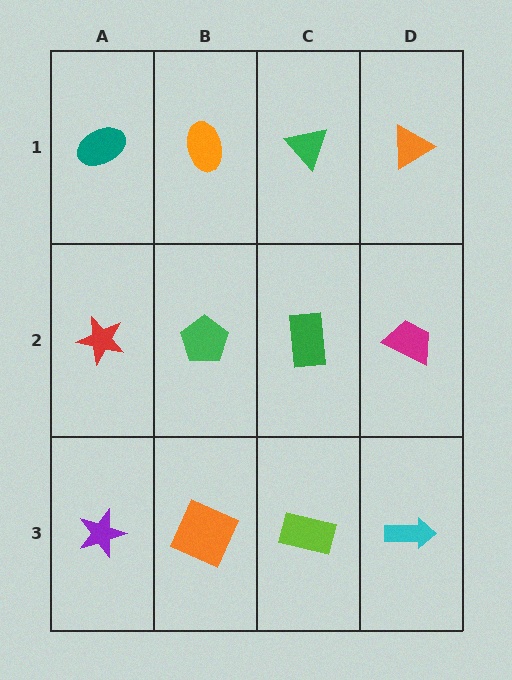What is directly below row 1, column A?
A red star.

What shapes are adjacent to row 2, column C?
A green triangle (row 1, column C), a lime rectangle (row 3, column C), a green pentagon (row 2, column B), a magenta trapezoid (row 2, column D).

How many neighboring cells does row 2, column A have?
3.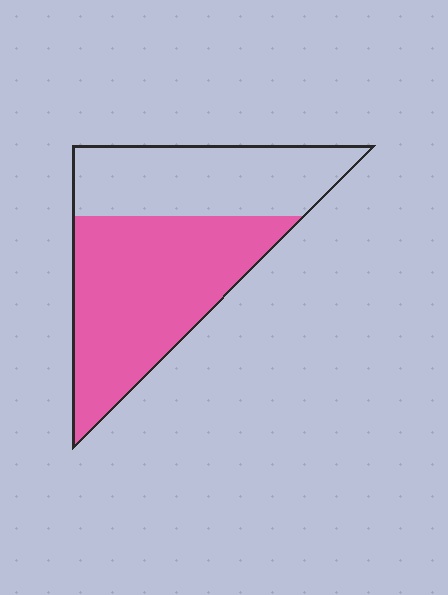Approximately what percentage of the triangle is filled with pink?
Approximately 60%.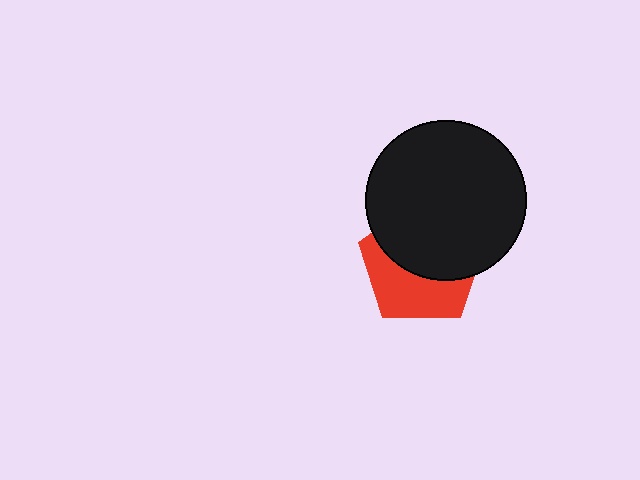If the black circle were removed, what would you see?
You would see the complete red pentagon.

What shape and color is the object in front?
The object in front is a black circle.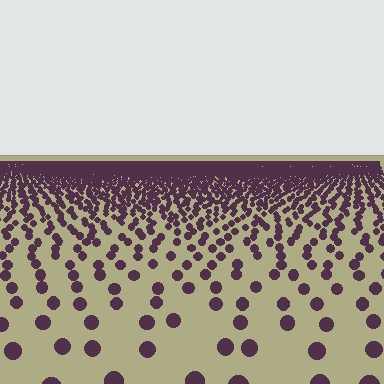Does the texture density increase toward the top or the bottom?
Density increases toward the top.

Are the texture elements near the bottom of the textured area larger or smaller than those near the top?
Larger. Near the bottom, elements are closer to the viewer and appear at a bigger on-screen size.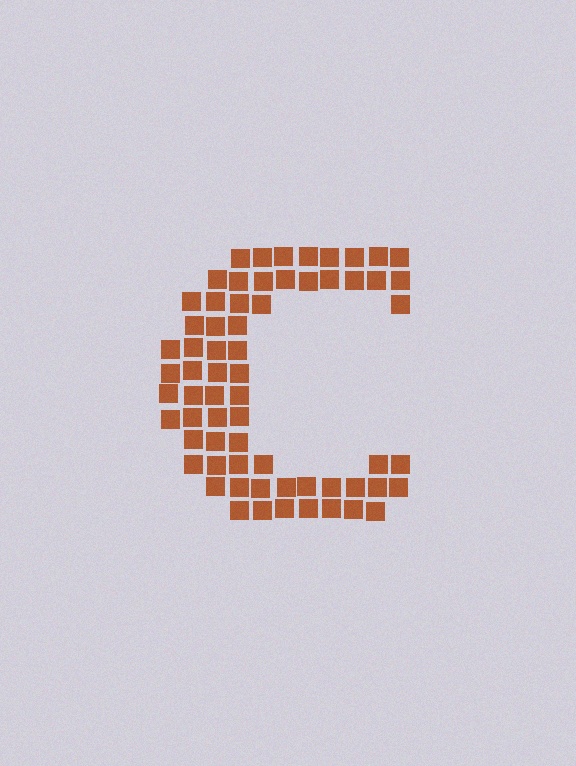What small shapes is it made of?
It is made of small squares.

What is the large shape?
The large shape is the letter C.